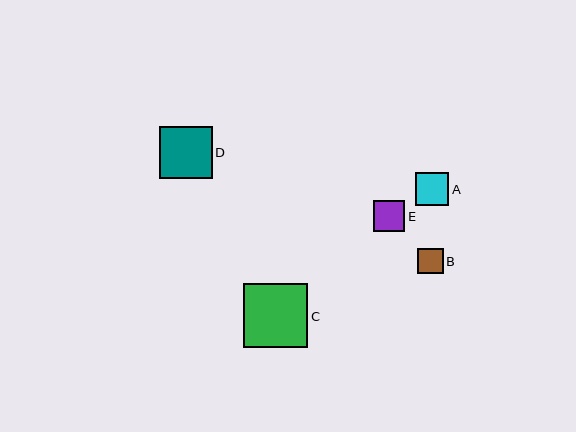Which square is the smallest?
Square B is the smallest with a size of approximately 25 pixels.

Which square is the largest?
Square C is the largest with a size of approximately 64 pixels.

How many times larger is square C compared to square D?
Square C is approximately 1.2 times the size of square D.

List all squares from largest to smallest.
From largest to smallest: C, D, A, E, B.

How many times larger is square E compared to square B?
Square E is approximately 1.2 times the size of square B.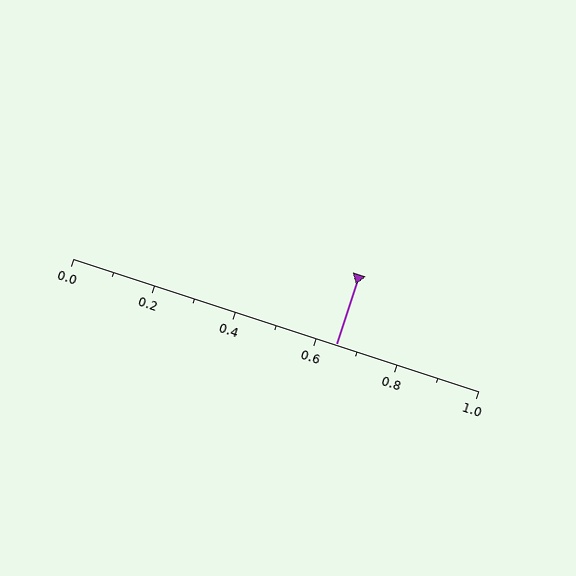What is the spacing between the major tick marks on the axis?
The major ticks are spaced 0.2 apart.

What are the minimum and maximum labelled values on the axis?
The axis runs from 0.0 to 1.0.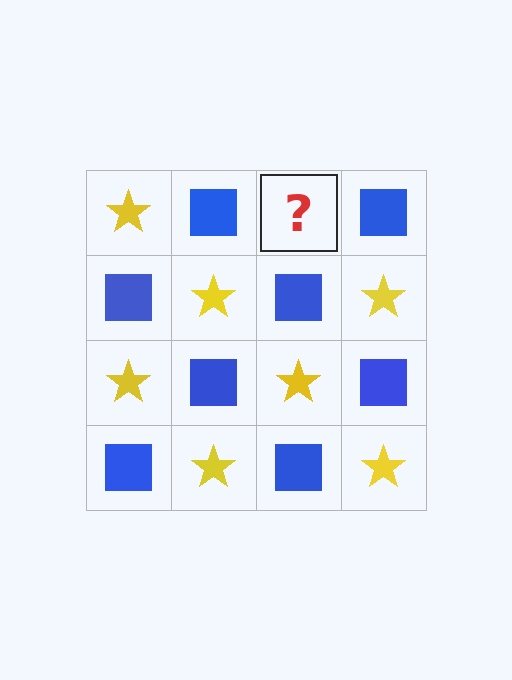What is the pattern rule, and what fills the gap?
The rule is that it alternates yellow star and blue square in a checkerboard pattern. The gap should be filled with a yellow star.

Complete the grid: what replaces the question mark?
The question mark should be replaced with a yellow star.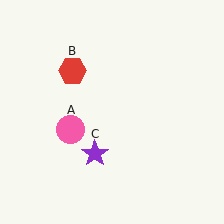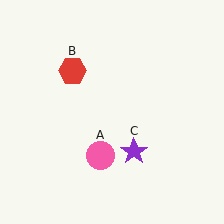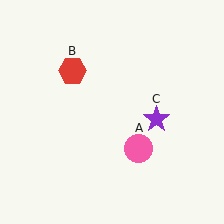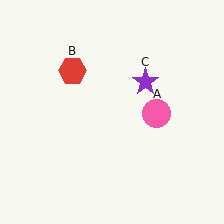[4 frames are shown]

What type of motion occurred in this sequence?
The pink circle (object A), purple star (object C) rotated counterclockwise around the center of the scene.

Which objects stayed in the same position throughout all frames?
Red hexagon (object B) remained stationary.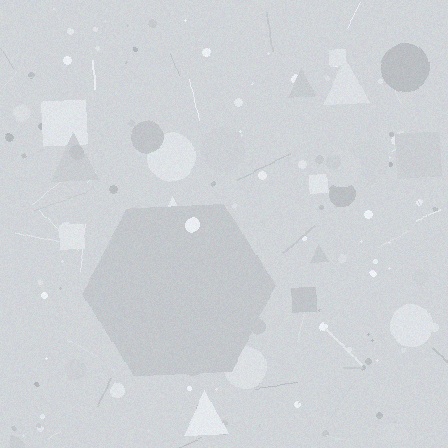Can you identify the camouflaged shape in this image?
The camouflaged shape is a hexagon.